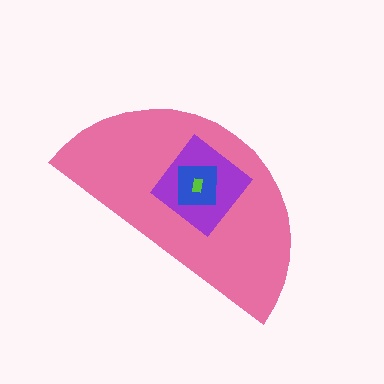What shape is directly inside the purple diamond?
The blue square.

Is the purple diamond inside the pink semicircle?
Yes.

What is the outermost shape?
The pink semicircle.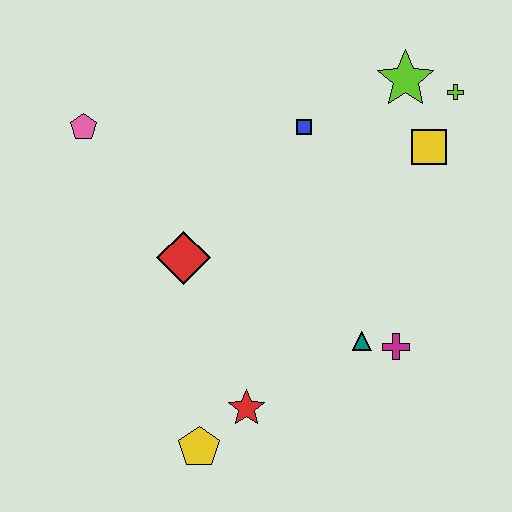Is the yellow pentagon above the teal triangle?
No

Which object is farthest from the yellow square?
The yellow pentagon is farthest from the yellow square.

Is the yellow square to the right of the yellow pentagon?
Yes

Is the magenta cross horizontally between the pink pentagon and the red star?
No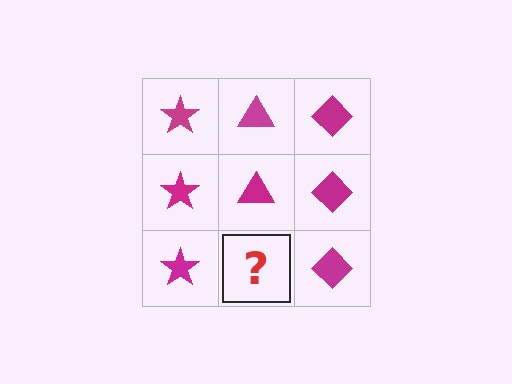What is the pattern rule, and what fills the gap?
The rule is that each column has a consistent shape. The gap should be filled with a magenta triangle.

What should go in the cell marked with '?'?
The missing cell should contain a magenta triangle.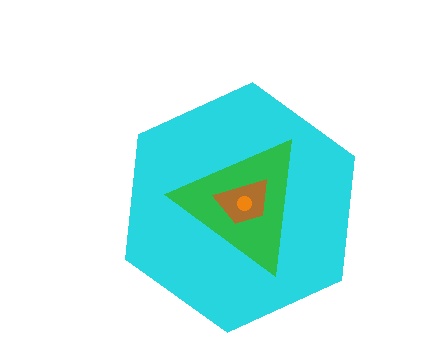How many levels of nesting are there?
4.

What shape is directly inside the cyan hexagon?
The green triangle.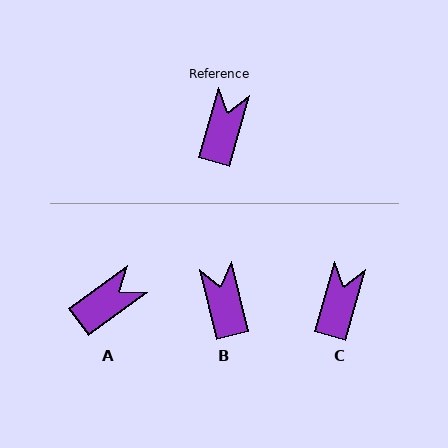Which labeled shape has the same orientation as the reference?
C.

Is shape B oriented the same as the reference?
No, it is off by about 30 degrees.